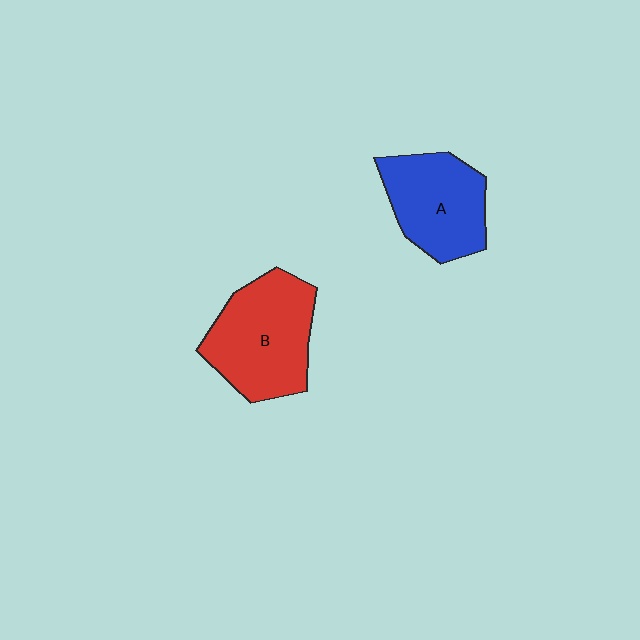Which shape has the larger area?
Shape B (red).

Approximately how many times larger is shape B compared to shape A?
Approximately 1.2 times.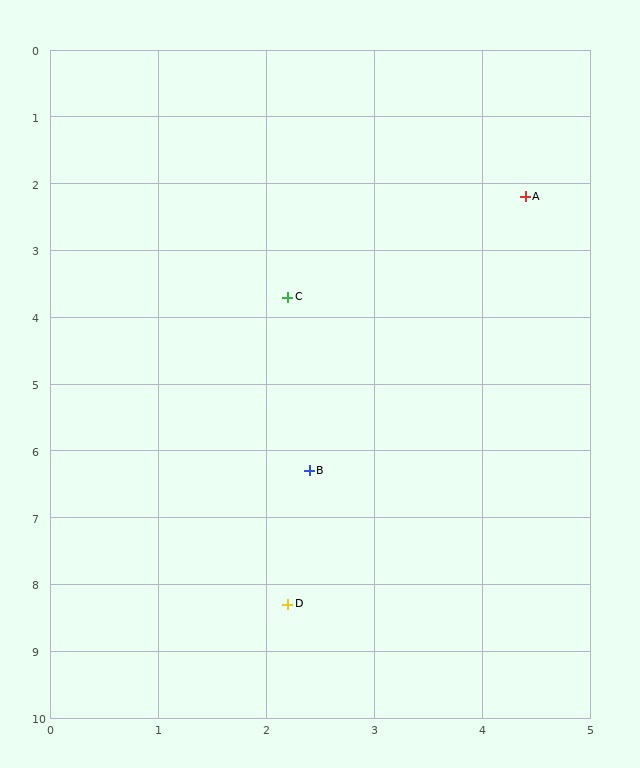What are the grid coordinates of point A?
Point A is at approximately (4.4, 2.2).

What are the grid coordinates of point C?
Point C is at approximately (2.2, 3.7).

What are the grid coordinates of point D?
Point D is at approximately (2.2, 8.3).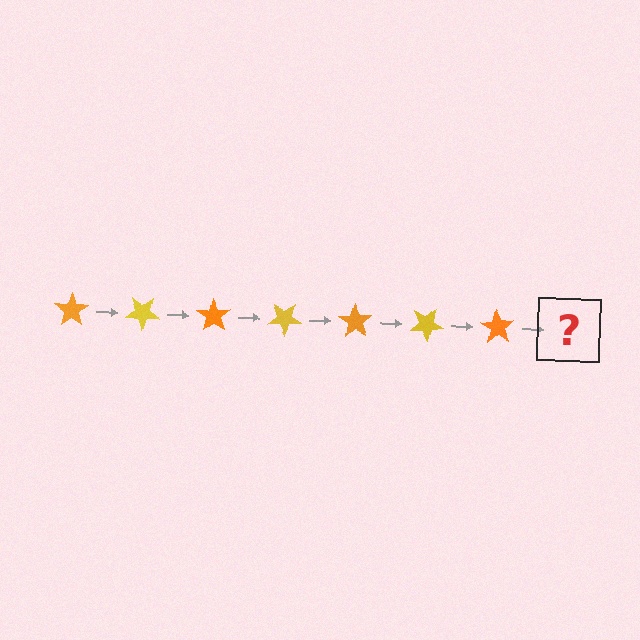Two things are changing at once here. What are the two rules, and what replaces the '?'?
The two rules are that it rotates 35 degrees each step and the color cycles through orange and yellow. The '?' should be a yellow star, rotated 245 degrees from the start.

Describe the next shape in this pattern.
It should be a yellow star, rotated 245 degrees from the start.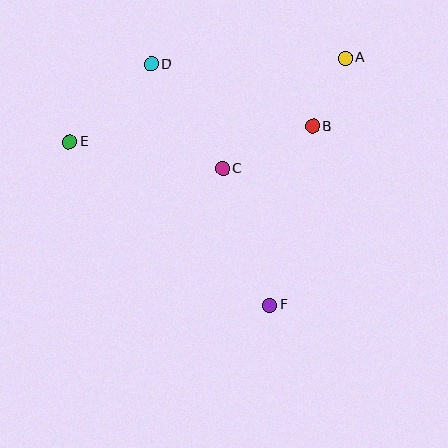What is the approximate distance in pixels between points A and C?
The distance between A and C is approximately 165 pixels.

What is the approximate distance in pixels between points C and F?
The distance between C and F is approximately 145 pixels.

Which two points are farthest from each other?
Points A and E are farthest from each other.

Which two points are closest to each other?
Points A and B are closest to each other.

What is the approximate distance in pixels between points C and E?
The distance between C and E is approximately 156 pixels.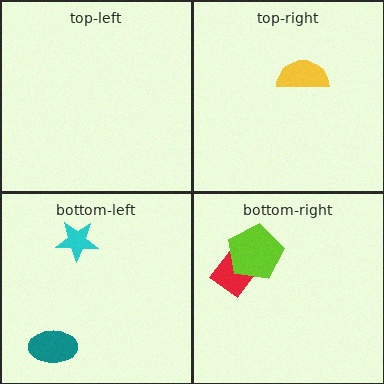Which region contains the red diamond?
The bottom-right region.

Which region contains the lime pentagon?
The bottom-right region.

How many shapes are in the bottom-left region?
2.